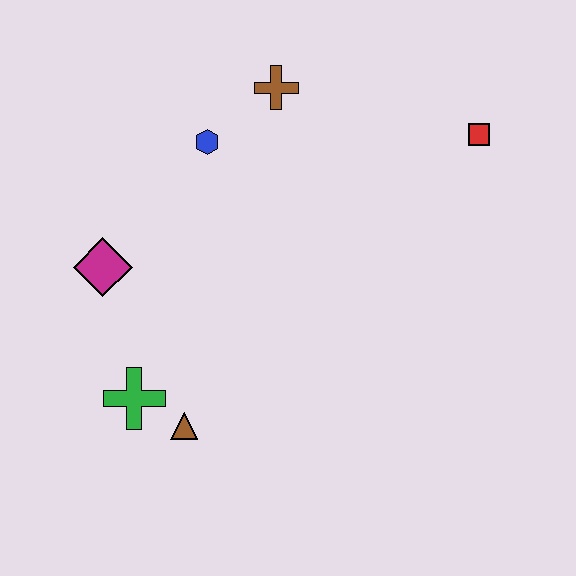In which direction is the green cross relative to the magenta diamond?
The green cross is below the magenta diamond.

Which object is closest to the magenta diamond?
The green cross is closest to the magenta diamond.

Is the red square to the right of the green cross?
Yes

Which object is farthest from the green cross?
The red square is farthest from the green cross.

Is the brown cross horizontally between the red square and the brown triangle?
Yes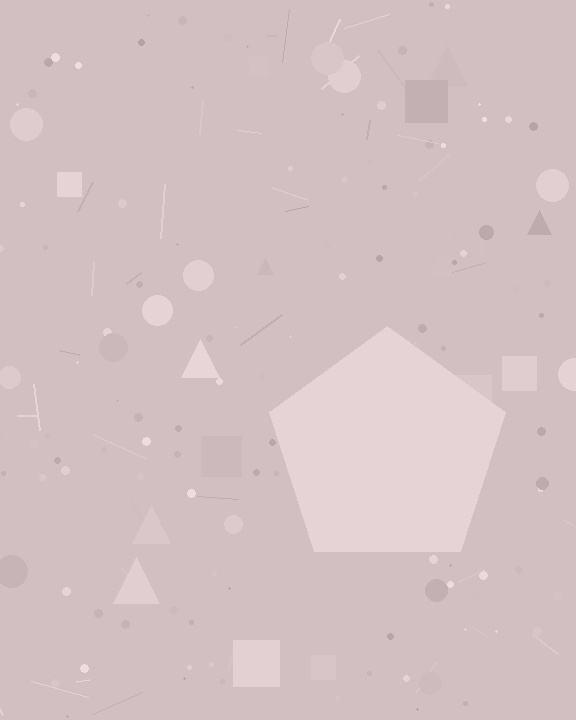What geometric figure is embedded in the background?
A pentagon is embedded in the background.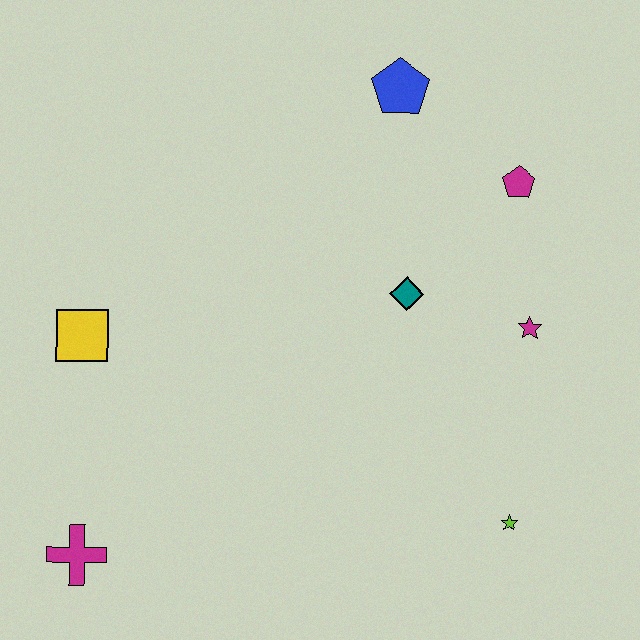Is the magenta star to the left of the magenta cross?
No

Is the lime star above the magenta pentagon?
No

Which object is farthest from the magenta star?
The magenta cross is farthest from the magenta star.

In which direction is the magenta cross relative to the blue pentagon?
The magenta cross is below the blue pentagon.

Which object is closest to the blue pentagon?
The magenta pentagon is closest to the blue pentagon.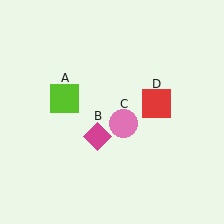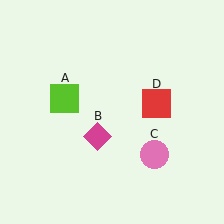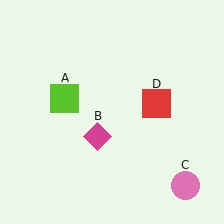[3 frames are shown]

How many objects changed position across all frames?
1 object changed position: pink circle (object C).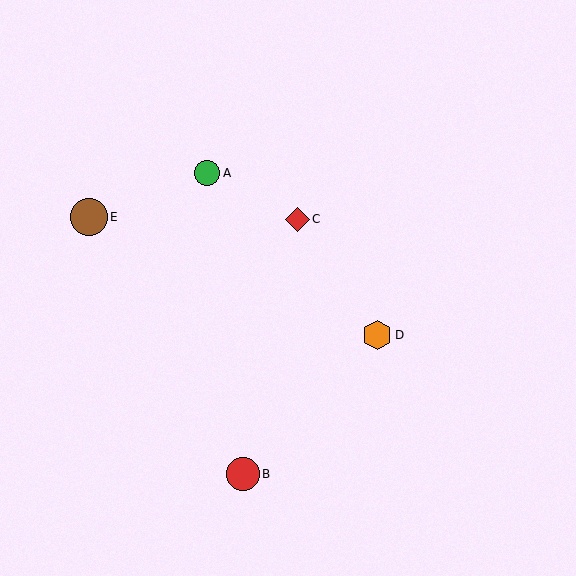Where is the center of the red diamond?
The center of the red diamond is at (297, 219).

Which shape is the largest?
The brown circle (labeled E) is the largest.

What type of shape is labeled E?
Shape E is a brown circle.